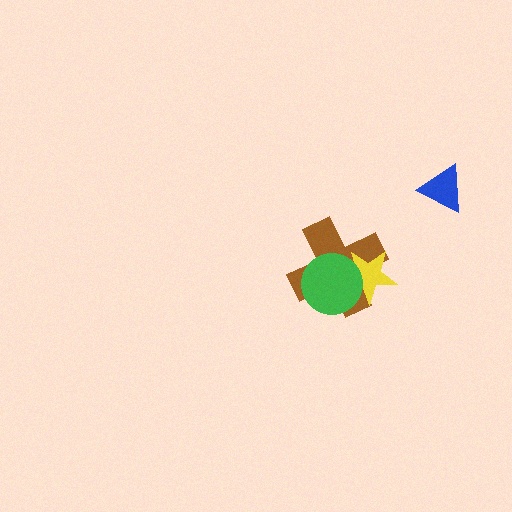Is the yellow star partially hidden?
Yes, it is partially covered by another shape.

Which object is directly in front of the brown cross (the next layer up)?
The yellow star is directly in front of the brown cross.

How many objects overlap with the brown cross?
2 objects overlap with the brown cross.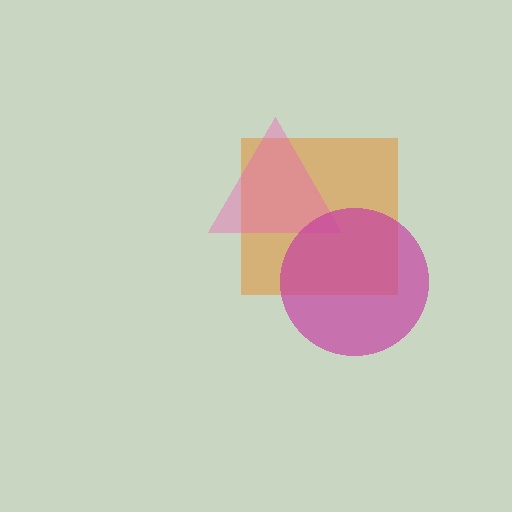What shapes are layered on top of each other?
The layered shapes are: an orange square, a pink triangle, a magenta circle.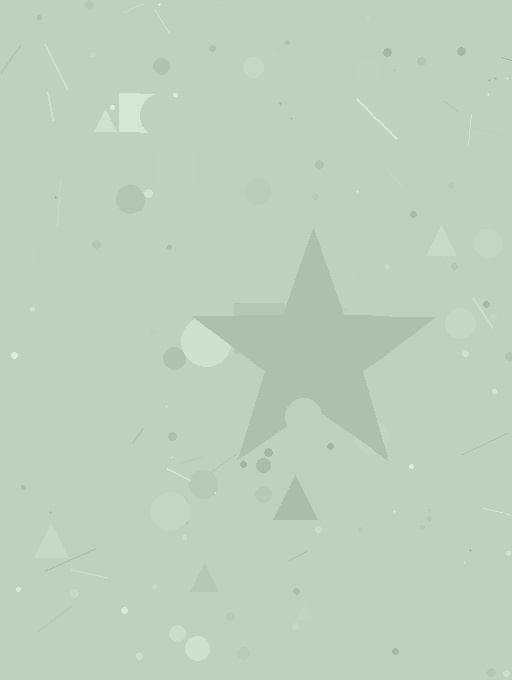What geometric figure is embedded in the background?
A star is embedded in the background.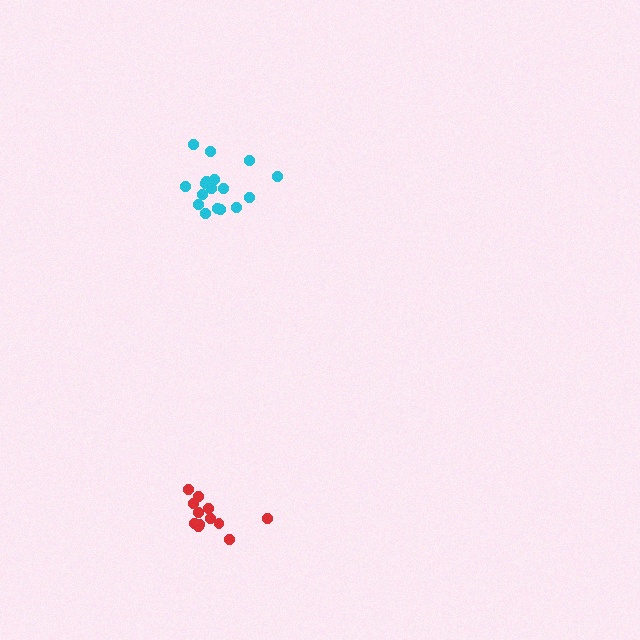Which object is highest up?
The cyan cluster is topmost.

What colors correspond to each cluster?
The clusters are colored: cyan, red.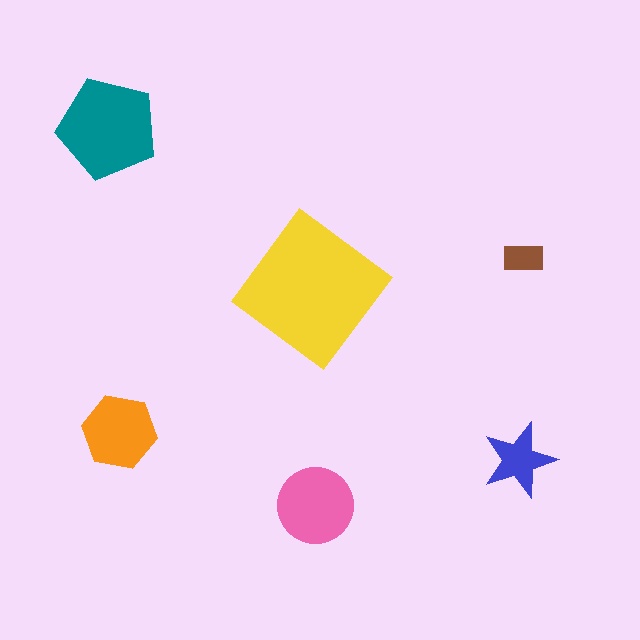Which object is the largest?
The yellow diamond.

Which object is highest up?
The teal pentagon is topmost.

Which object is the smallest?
The brown rectangle.